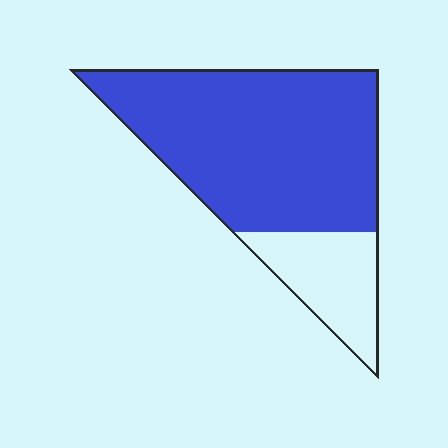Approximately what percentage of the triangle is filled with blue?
Approximately 75%.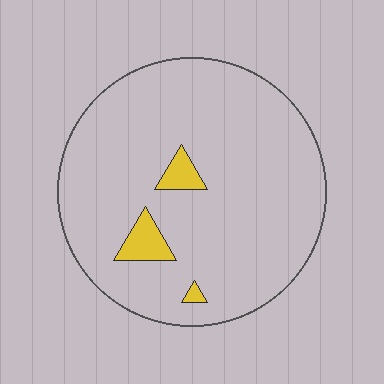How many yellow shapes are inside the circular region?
3.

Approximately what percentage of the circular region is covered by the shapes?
Approximately 5%.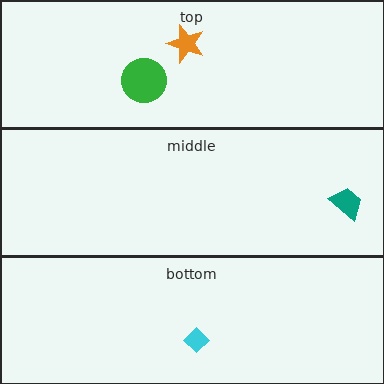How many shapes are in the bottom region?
1.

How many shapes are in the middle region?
1.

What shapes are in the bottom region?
The cyan diamond.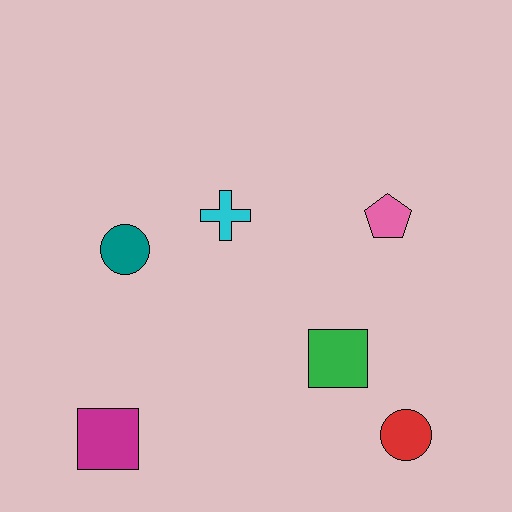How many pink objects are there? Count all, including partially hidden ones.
There is 1 pink object.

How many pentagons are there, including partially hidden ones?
There is 1 pentagon.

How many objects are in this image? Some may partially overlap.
There are 6 objects.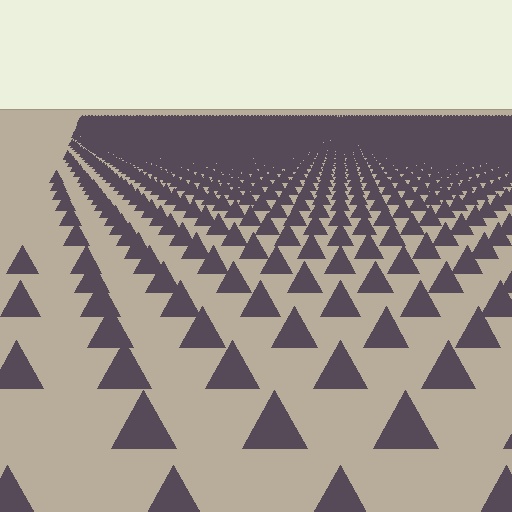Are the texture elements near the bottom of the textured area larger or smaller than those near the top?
Larger. Near the bottom, elements are closer to the viewer and appear at a bigger on-screen size.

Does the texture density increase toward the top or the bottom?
Density increases toward the top.